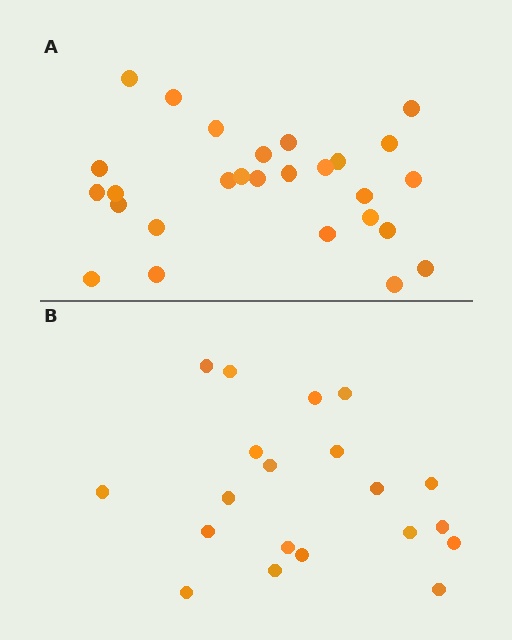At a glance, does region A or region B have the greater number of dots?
Region A (the top region) has more dots.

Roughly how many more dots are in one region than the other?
Region A has roughly 8 or so more dots than region B.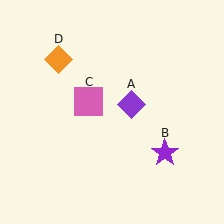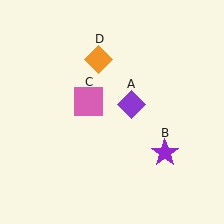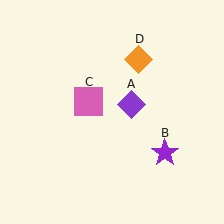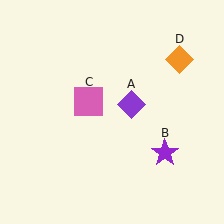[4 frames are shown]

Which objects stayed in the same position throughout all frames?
Purple diamond (object A) and purple star (object B) and pink square (object C) remained stationary.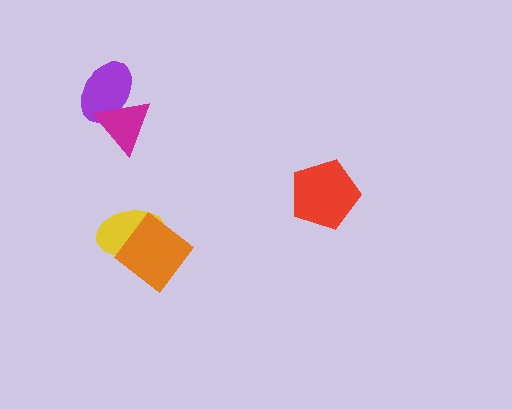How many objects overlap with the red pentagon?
0 objects overlap with the red pentagon.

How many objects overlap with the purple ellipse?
1 object overlaps with the purple ellipse.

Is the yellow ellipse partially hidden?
Yes, it is partially covered by another shape.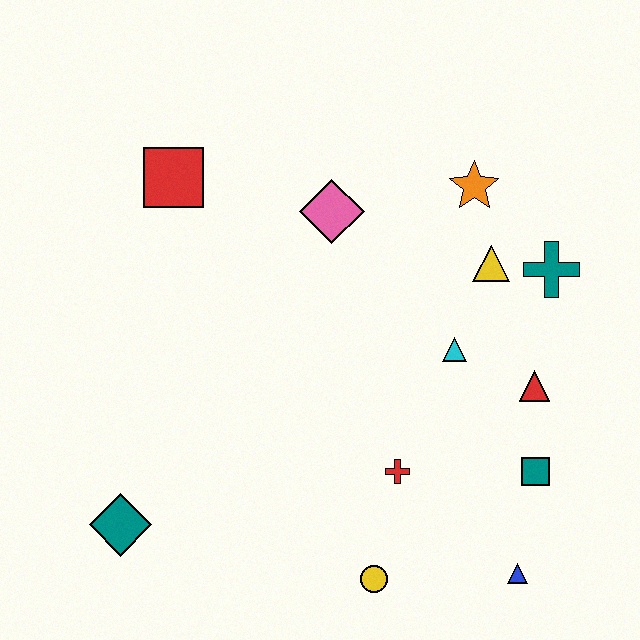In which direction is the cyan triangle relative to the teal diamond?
The cyan triangle is to the right of the teal diamond.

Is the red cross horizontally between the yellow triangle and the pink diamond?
Yes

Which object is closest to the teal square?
The red triangle is closest to the teal square.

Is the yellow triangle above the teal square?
Yes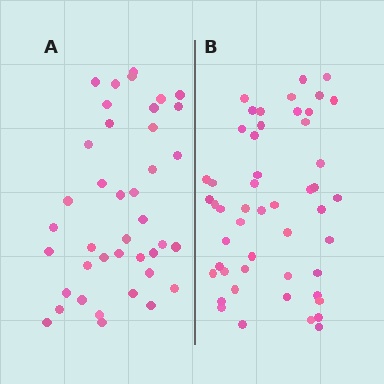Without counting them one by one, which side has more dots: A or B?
Region B (the right region) has more dots.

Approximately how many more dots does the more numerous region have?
Region B has roughly 10 or so more dots than region A.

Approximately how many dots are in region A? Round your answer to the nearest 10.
About 40 dots.